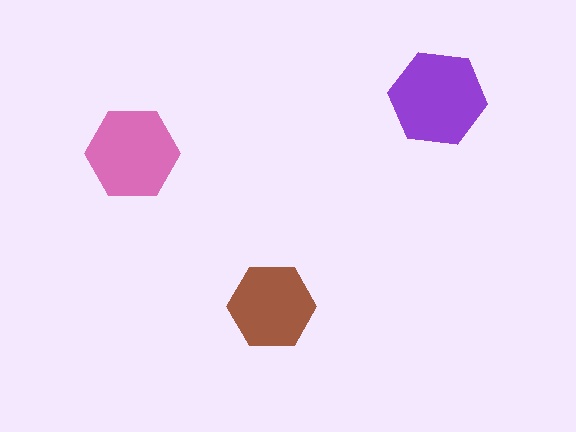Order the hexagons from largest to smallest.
the purple one, the pink one, the brown one.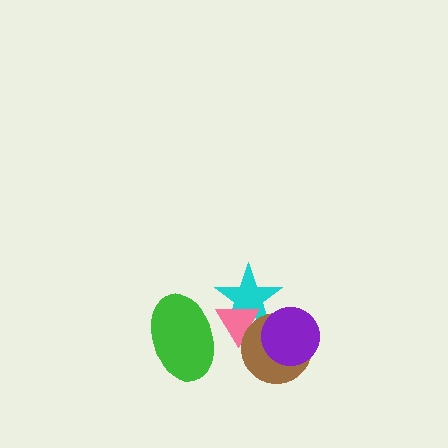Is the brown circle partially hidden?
Yes, it is partially covered by another shape.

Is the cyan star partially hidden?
Yes, it is partially covered by another shape.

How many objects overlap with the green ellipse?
1 object overlaps with the green ellipse.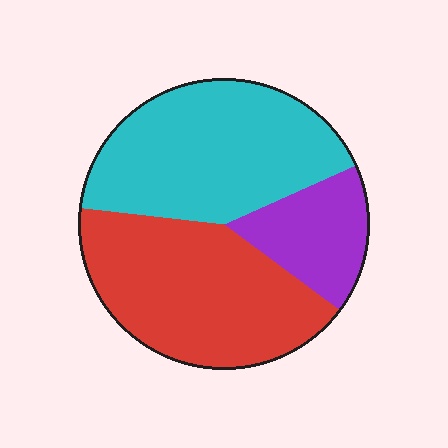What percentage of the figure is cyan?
Cyan takes up about two fifths (2/5) of the figure.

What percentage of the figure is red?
Red takes up between a quarter and a half of the figure.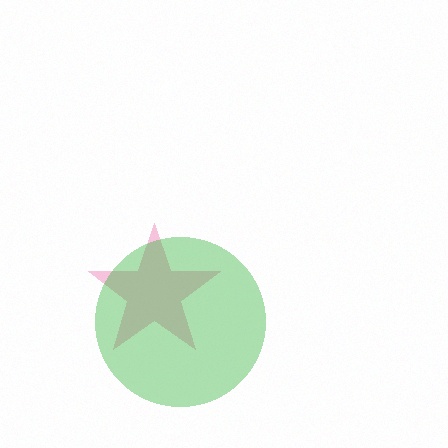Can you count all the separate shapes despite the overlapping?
Yes, there are 2 separate shapes.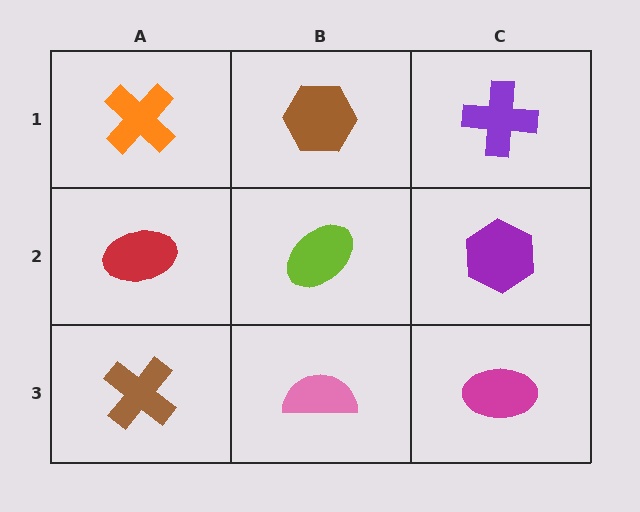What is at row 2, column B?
A lime ellipse.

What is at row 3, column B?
A pink semicircle.